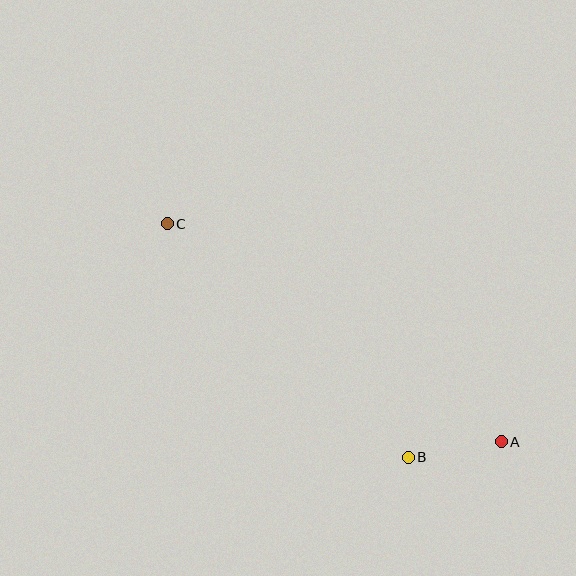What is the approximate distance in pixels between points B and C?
The distance between B and C is approximately 336 pixels.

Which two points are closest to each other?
Points A and B are closest to each other.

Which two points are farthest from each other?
Points A and C are farthest from each other.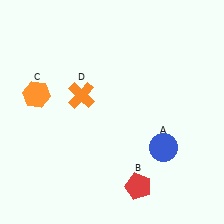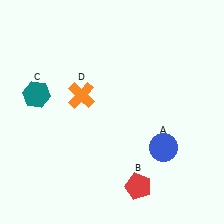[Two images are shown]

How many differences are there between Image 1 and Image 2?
There is 1 difference between the two images.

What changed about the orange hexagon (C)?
In Image 1, C is orange. In Image 2, it changed to teal.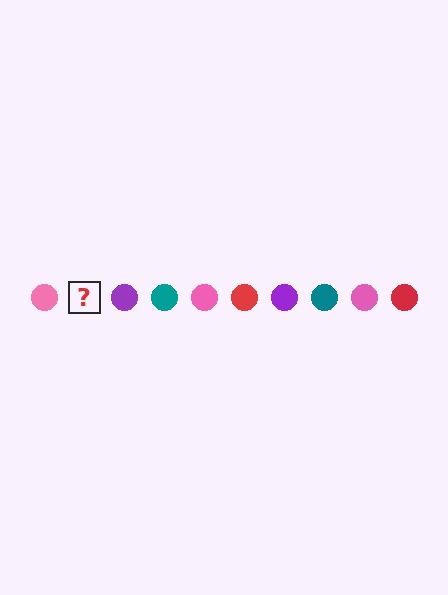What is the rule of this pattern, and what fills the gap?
The rule is that the pattern cycles through pink, red, purple, teal circles. The gap should be filled with a red circle.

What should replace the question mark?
The question mark should be replaced with a red circle.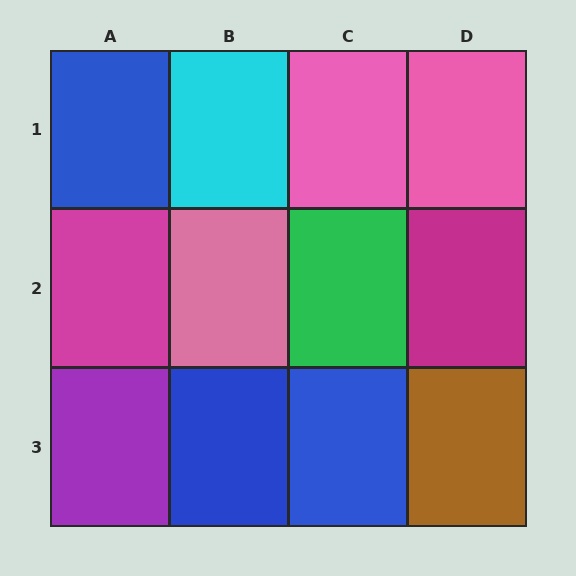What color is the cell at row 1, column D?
Pink.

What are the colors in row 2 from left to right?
Magenta, pink, green, magenta.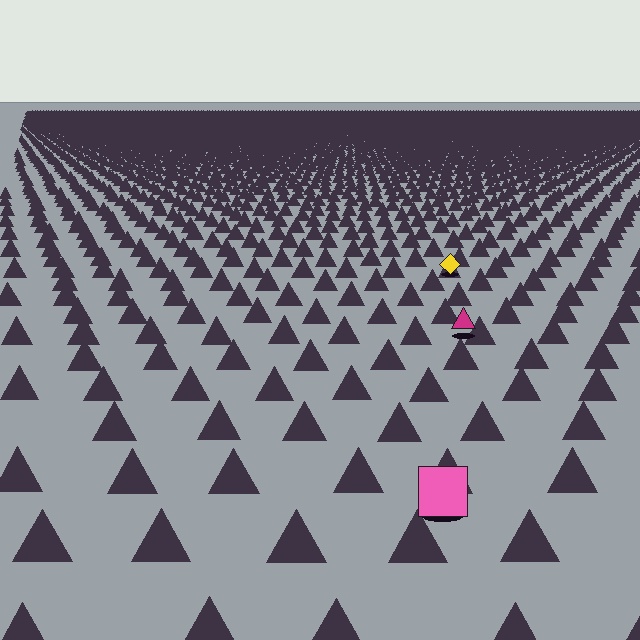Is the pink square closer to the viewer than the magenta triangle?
Yes. The pink square is closer — you can tell from the texture gradient: the ground texture is coarser near it.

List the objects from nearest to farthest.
From nearest to farthest: the pink square, the magenta triangle, the yellow diamond.